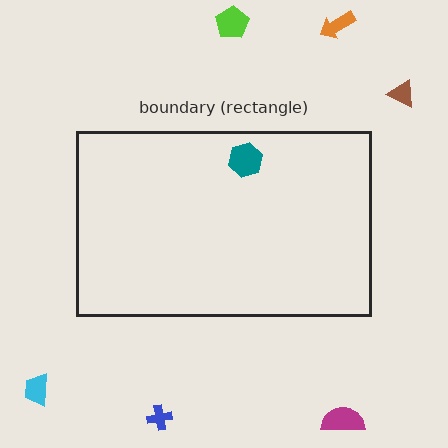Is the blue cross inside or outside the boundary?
Outside.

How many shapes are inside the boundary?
1 inside, 6 outside.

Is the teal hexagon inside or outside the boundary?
Inside.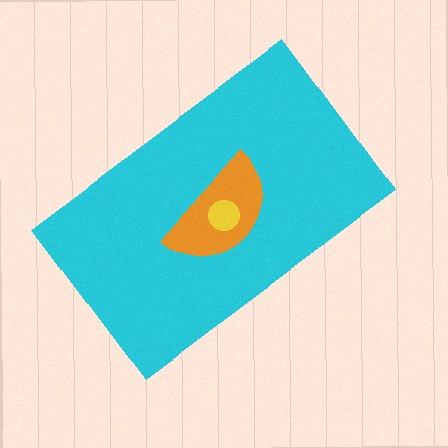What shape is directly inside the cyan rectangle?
The orange semicircle.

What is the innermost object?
The yellow circle.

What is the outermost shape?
The cyan rectangle.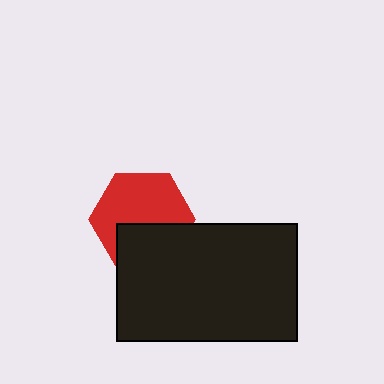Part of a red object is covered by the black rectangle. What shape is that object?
It is a hexagon.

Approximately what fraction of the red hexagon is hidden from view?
Roughly 37% of the red hexagon is hidden behind the black rectangle.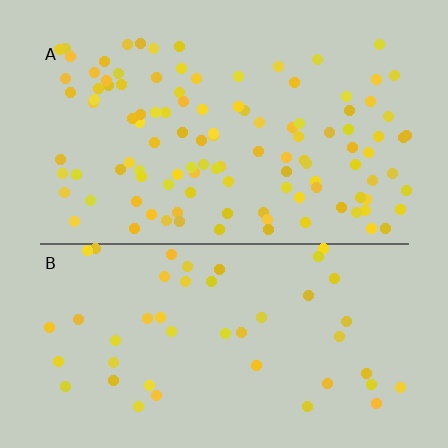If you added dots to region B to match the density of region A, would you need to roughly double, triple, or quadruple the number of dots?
Approximately double.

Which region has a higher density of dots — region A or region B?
A (the top).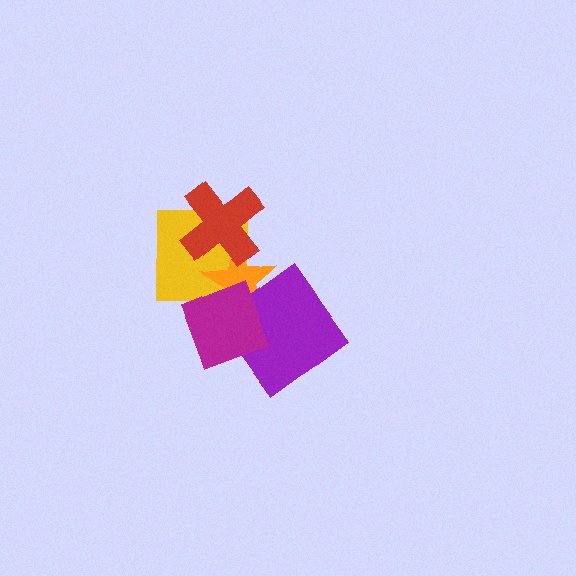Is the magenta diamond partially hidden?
No, no other shape covers it.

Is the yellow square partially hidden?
Yes, it is partially covered by another shape.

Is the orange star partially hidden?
Yes, it is partially covered by another shape.